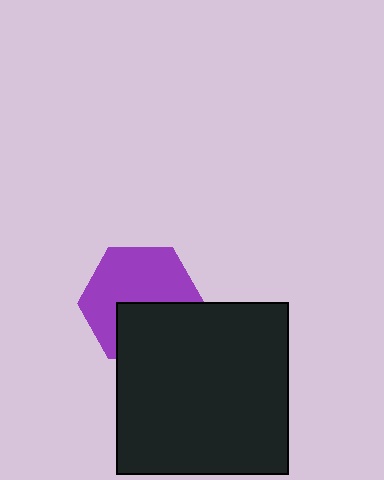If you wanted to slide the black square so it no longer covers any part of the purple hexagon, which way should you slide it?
Slide it down — that is the most direct way to separate the two shapes.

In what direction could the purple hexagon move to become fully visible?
The purple hexagon could move up. That would shift it out from behind the black square entirely.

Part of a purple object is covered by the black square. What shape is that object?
It is a hexagon.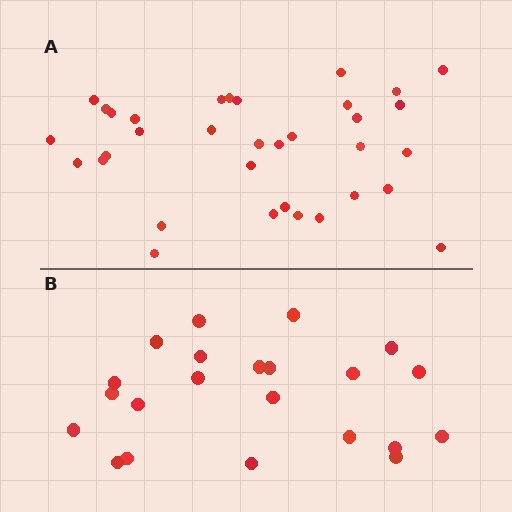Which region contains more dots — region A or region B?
Region A (the top region) has more dots.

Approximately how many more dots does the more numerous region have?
Region A has roughly 12 or so more dots than region B.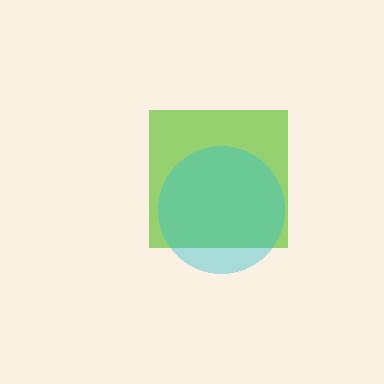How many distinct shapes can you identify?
There are 2 distinct shapes: a lime square, a cyan circle.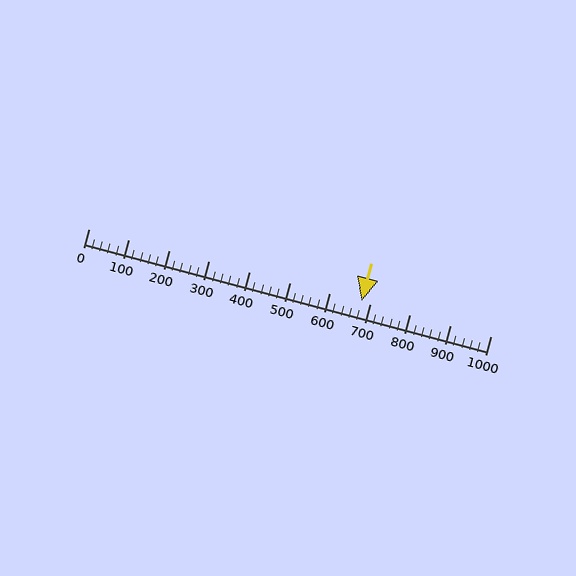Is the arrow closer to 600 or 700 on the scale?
The arrow is closer to 700.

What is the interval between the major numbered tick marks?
The major tick marks are spaced 100 units apart.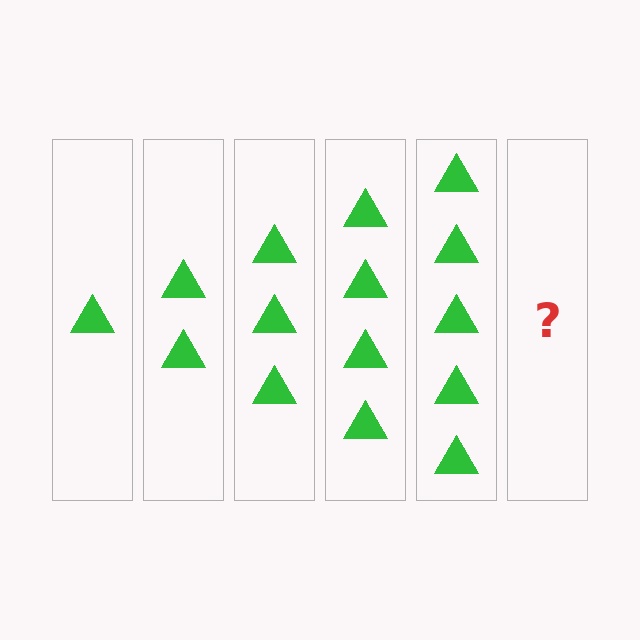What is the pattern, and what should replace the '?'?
The pattern is that each step adds one more triangle. The '?' should be 6 triangles.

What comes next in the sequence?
The next element should be 6 triangles.